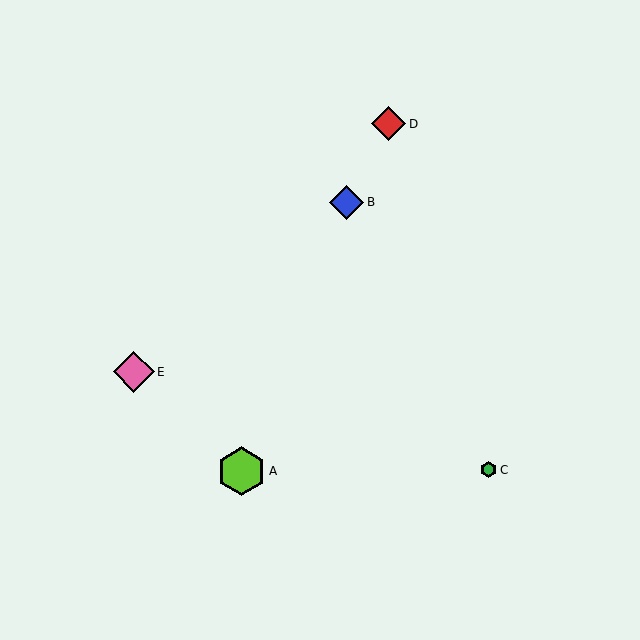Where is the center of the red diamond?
The center of the red diamond is at (389, 124).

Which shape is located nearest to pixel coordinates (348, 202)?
The blue diamond (labeled B) at (347, 202) is nearest to that location.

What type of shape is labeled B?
Shape B is a blue diamond.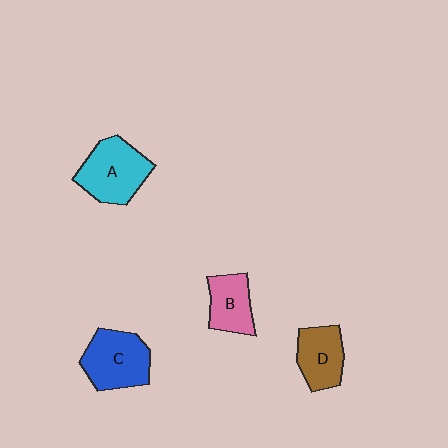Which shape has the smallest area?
Shape B (pink).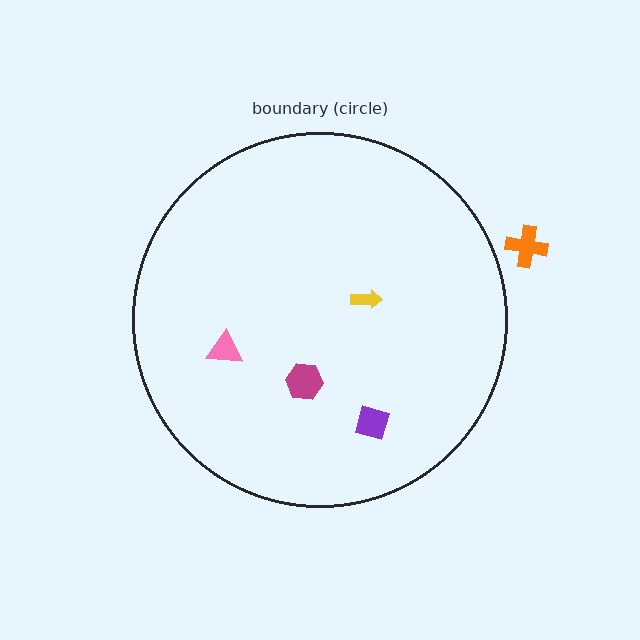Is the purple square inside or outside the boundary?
Inside.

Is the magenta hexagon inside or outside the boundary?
Inside.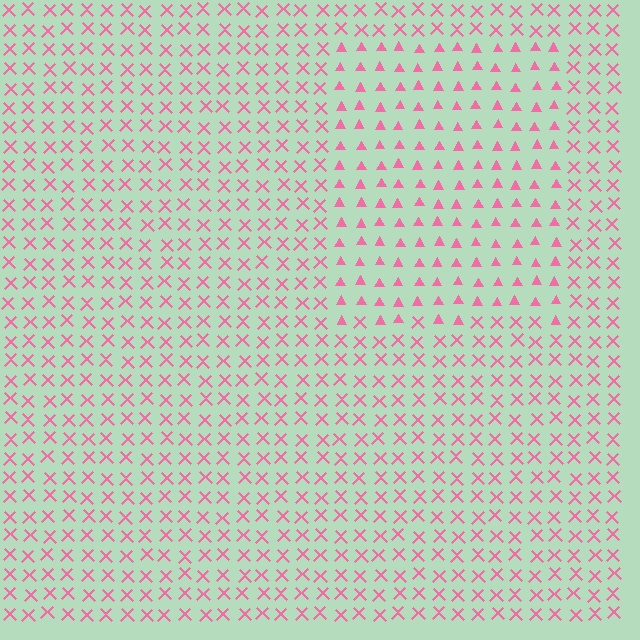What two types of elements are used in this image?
The image uses triangles inside the rectangle region and X marks outside it.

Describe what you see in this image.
The image is filled with small pink elements arranged in a uniform grid. A rectangle-shaped region contains triangles, while the surrounding area contains X marks. The boundary is defined purely by the change in element shape.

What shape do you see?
I see a rectangle.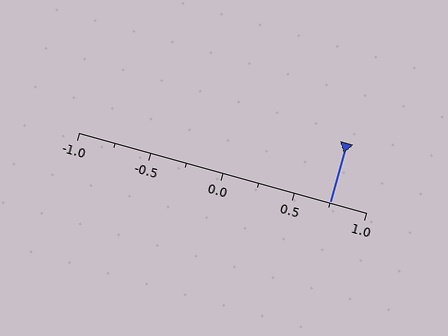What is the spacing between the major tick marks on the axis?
The major ticks are spaced 0.5 apart.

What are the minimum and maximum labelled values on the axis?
The axis runs from -1.0 to 1.0.